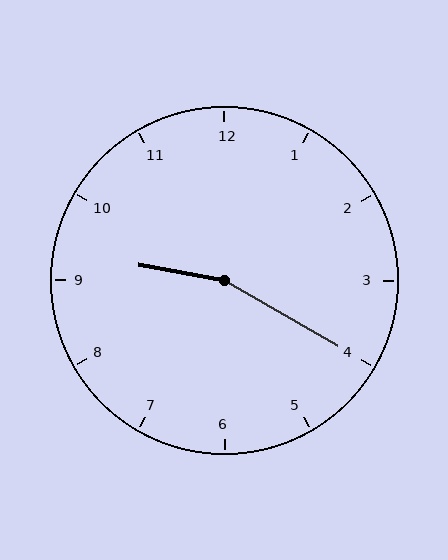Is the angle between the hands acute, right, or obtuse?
It is obtuse.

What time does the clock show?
9:20.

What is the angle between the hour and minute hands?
Approximately 160 degrees.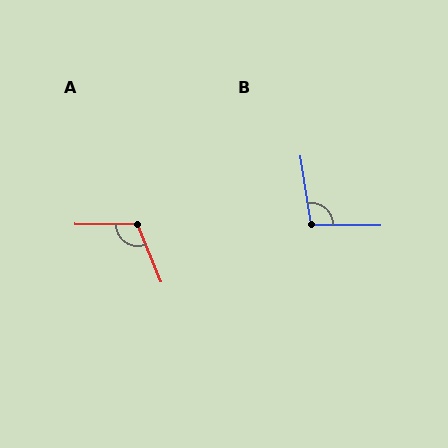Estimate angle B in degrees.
Approximately 100 degrees.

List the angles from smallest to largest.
B (100°), A (113°).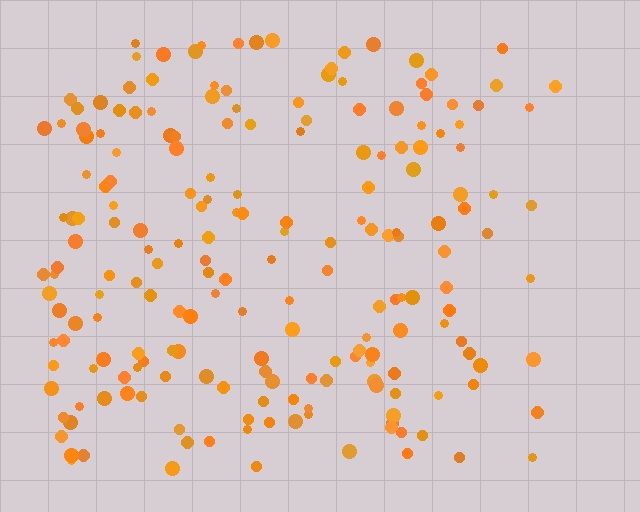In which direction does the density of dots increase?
From right to left, with the left side densest.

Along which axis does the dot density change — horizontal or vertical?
Horizontal.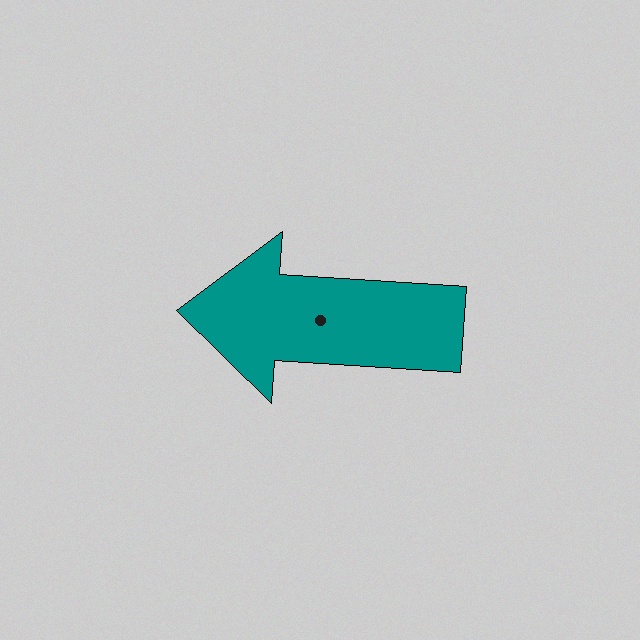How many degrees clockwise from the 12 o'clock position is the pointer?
Approximately 274 degrees.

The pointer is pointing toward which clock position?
Roughly 9 o'clock.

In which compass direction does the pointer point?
West.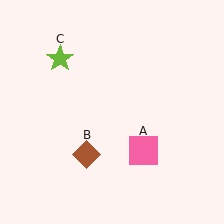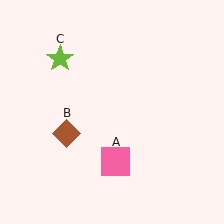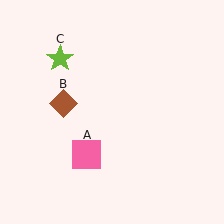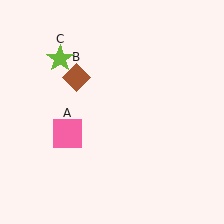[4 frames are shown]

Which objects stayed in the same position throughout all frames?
Lime star (object C) remained stationary.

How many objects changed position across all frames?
2 objects changed position: pink square (object A), brown diamond (object B).